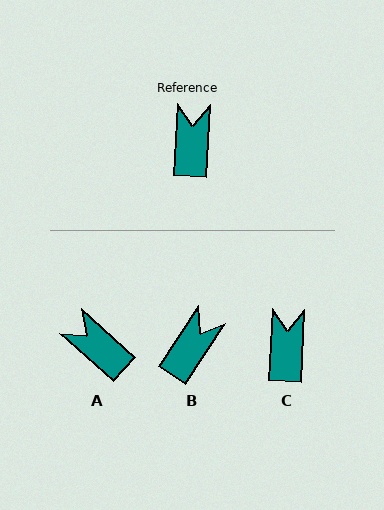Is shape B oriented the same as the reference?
No, it is off by about 31 degrees.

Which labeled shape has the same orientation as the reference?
C.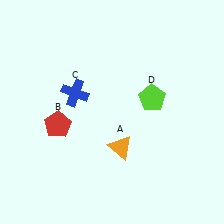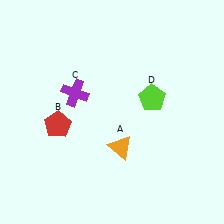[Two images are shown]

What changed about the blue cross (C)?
In Image 1, C is blue. In Image 2, it changed to purple.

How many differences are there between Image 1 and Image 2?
There is 1 difference between the two images.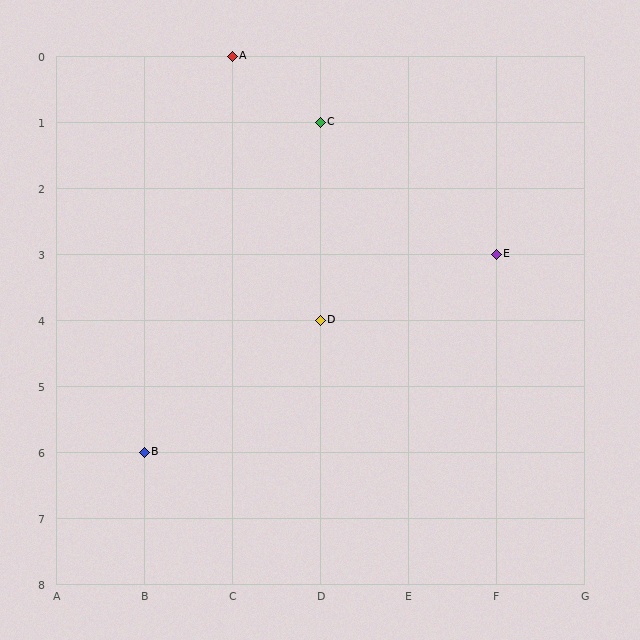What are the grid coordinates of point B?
Point B is at grid coordinates (B, 6).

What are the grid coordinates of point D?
Point D is at grid coordinates (D, 4).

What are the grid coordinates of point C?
Point C is at grid coordinates (D, 1).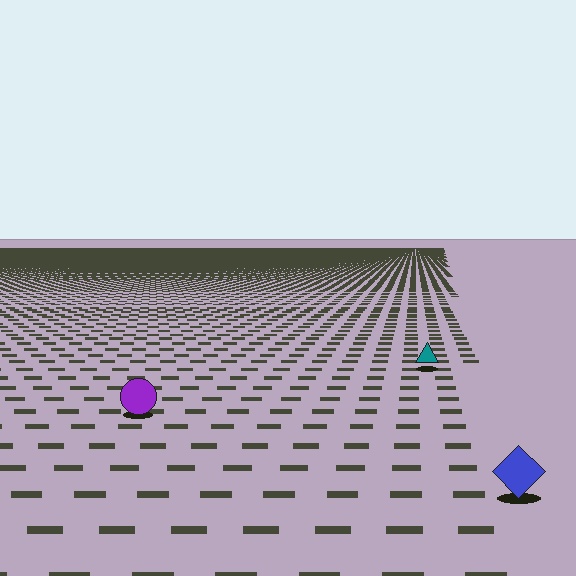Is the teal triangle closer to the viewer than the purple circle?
No. The purple circle is closer — you can tell from the texture gradient: the ground texture is coarser near it.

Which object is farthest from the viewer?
The teal triangle is farthest from the viewer. It appears smaller and the ground texture around it is denser.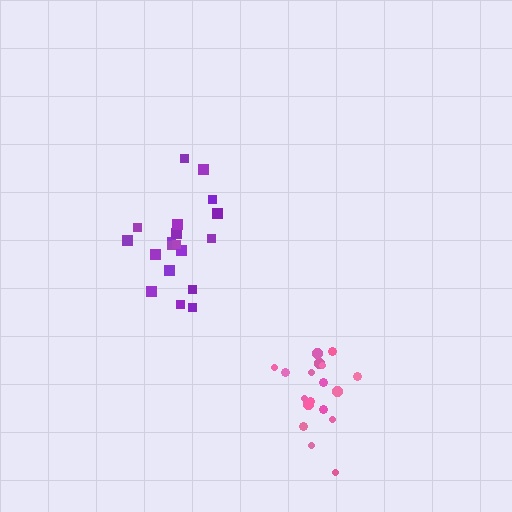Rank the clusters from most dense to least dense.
pink, purple.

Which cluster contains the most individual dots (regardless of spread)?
Purple (19).